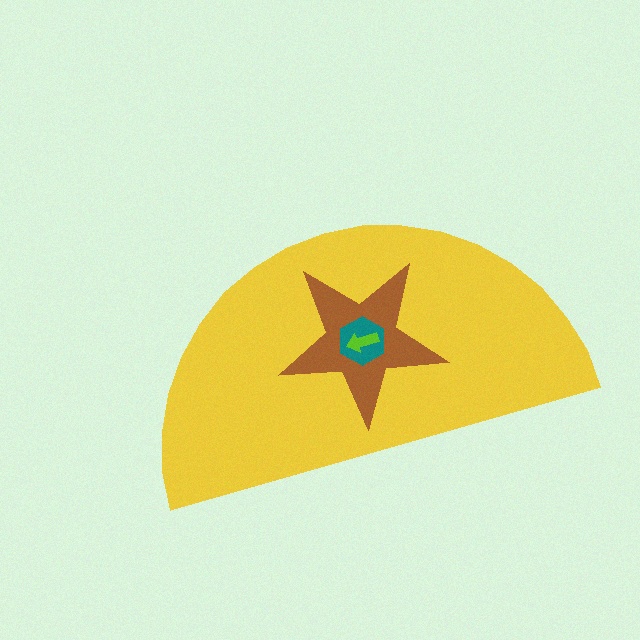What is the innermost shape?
The lime arrow.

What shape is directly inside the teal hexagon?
The lime arrow.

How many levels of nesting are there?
4.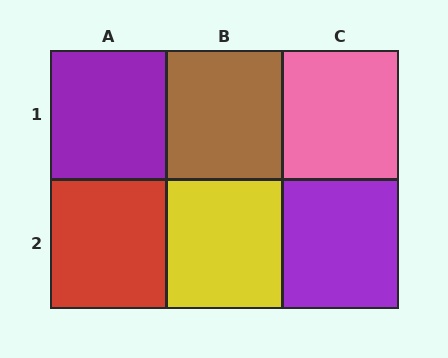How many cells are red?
1 cell is red.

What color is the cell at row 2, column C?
Purple.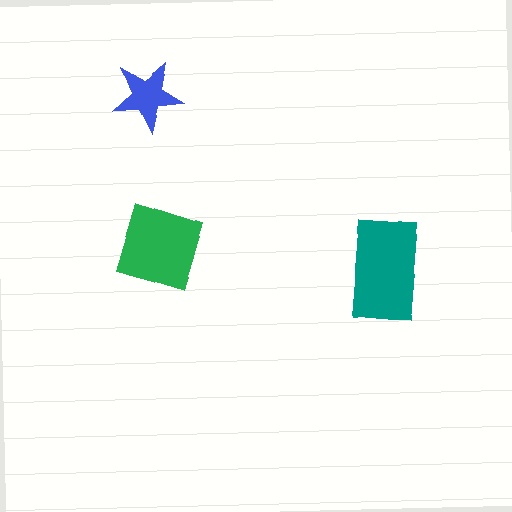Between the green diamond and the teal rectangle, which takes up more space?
The teal rectangle.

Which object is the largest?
The teal rectangle.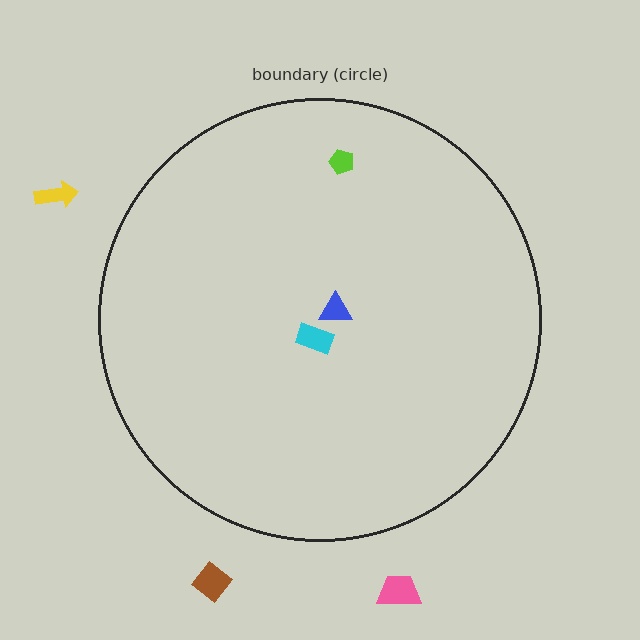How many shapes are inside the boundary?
3 inside, 3 outside.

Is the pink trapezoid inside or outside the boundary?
Outside.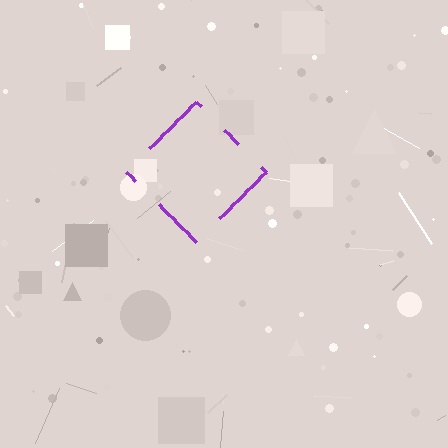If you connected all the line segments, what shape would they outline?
They would outline a diamond.